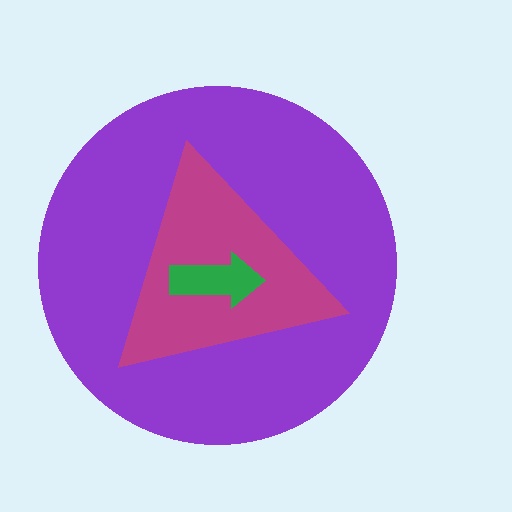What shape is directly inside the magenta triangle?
The green arrow.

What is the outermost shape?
The purple circle.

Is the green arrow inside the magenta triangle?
Yes.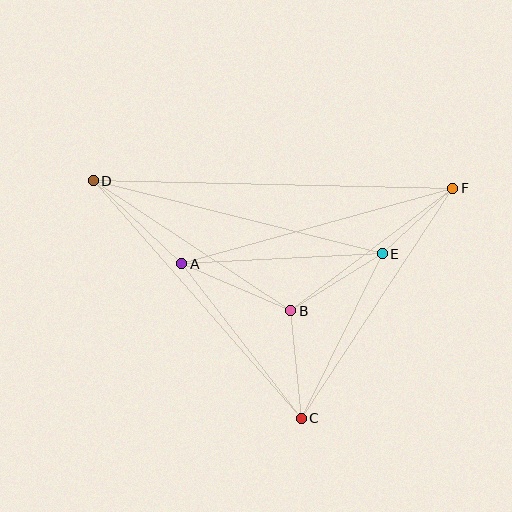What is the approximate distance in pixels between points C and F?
The distance between C and F is approximately 275 pixels.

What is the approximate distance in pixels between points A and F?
The distance between A and F is approximately 281 pixels.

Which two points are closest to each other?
Points E and F are closest to each other.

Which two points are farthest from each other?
Points D and F are farthest from each other.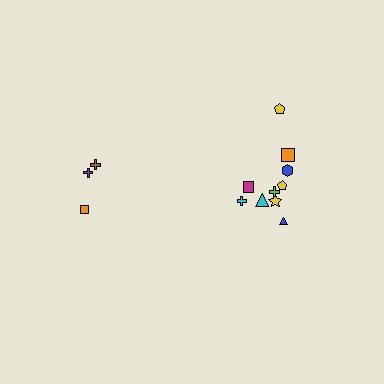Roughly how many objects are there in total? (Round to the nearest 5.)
Roughly 15 objects in total.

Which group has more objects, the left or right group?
The right group.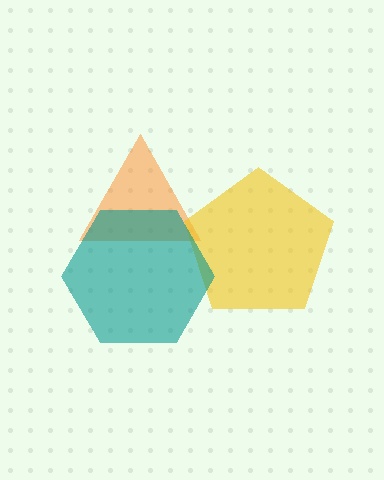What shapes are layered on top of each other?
The layered shapes are: an orange triangle, a yellow pentagon, a teal hexagon.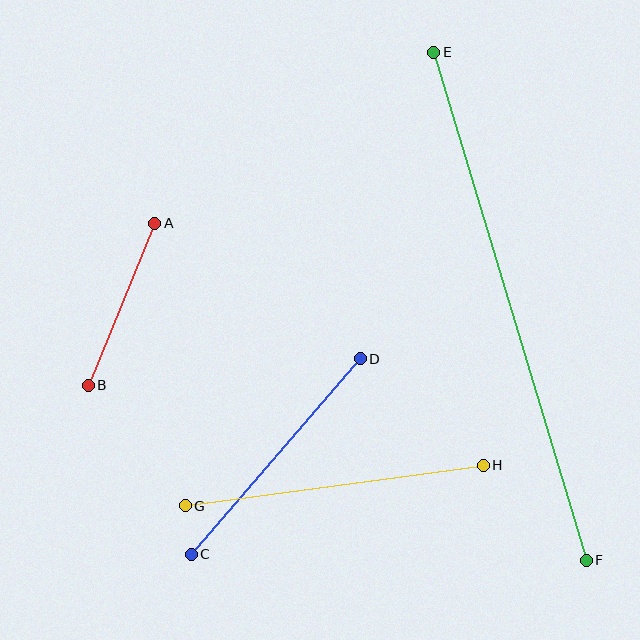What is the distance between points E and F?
The distance is approximately 530 pixels.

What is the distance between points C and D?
The distance is approximately 259 pixels.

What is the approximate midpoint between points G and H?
The midpoint is at approximately (334, 486) pixels.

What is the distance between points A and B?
The distance is approximately 175 pixels.